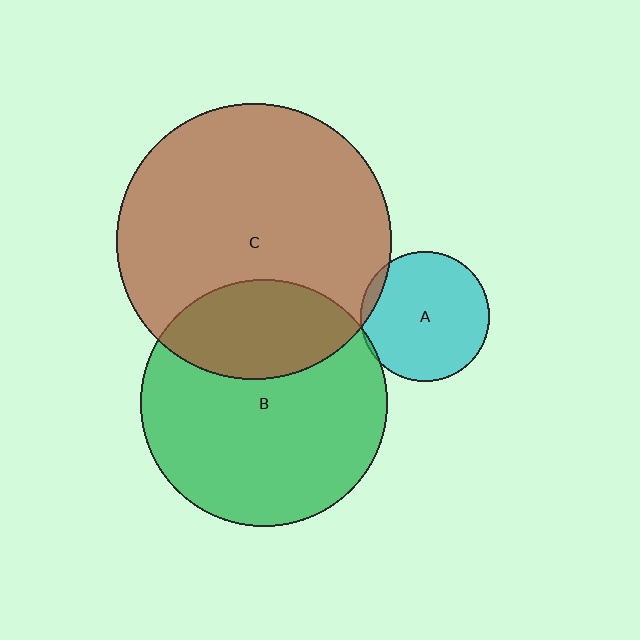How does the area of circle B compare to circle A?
Approximately 3.6 times.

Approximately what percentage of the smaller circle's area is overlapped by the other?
Approximately 30%.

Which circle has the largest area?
Circle C (brown).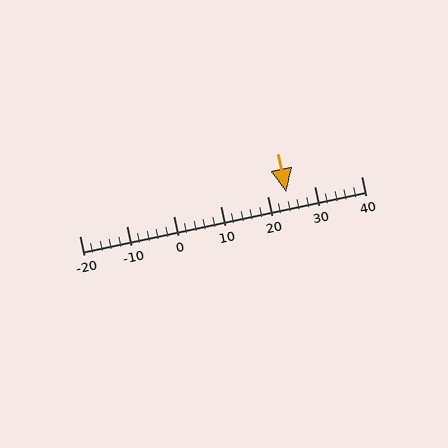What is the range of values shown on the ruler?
The ruler shows values from -20 to 40.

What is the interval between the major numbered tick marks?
The major tick marks are spaced 10 units apart.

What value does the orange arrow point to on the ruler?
The orange arrow points to approximately 24.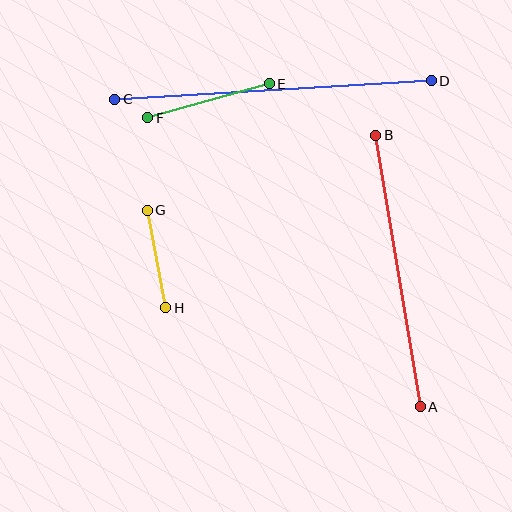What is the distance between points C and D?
The distance is approximately 317 pixels.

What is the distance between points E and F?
The distance is approximately 126 pixels.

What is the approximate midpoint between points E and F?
The midpoint is at approximately (208, 101) pixels.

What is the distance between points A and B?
The distance is approximately 275 pixels.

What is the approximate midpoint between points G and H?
The midpoint is at approximately (157, 259) pixels.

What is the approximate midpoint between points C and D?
The midpoint is at approximately (273, 90) pixels.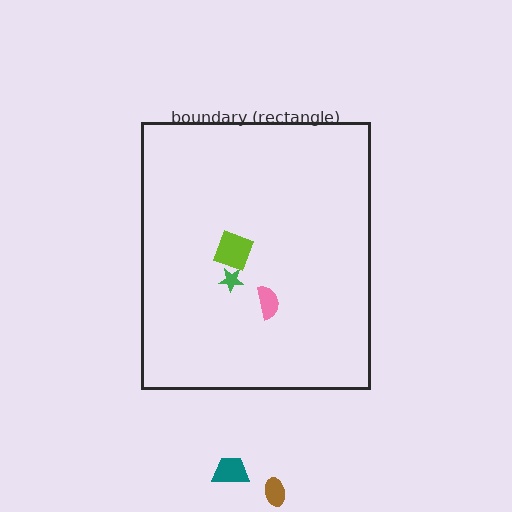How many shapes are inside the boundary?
3 inside, 2 outside.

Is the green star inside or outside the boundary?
Inside.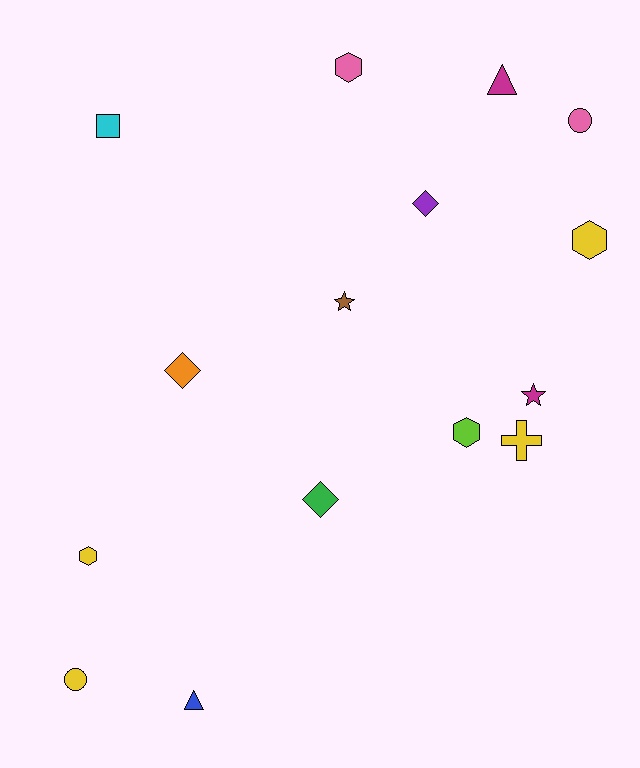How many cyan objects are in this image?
There is 1 cyan object.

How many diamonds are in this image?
There are 3 diamonds.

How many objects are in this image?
There are 15 objects.